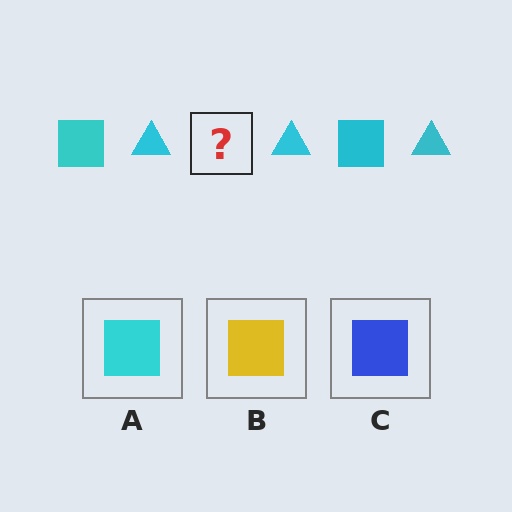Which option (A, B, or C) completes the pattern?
A.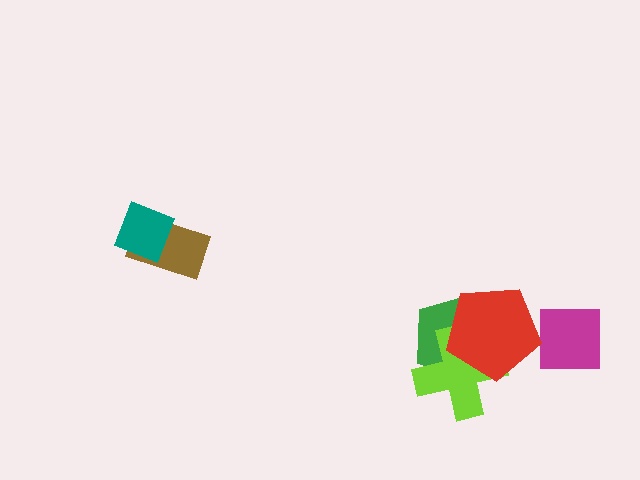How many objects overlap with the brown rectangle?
1 object overlaps with the brown rectangle.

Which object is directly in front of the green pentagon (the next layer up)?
The lime cross is directly in front of the green pentagon.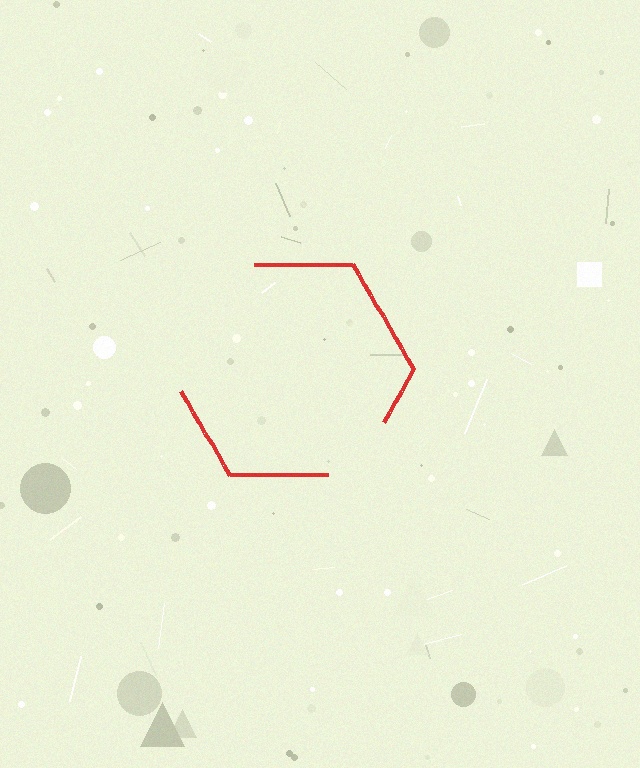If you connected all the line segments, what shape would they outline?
They would outline a hexagon.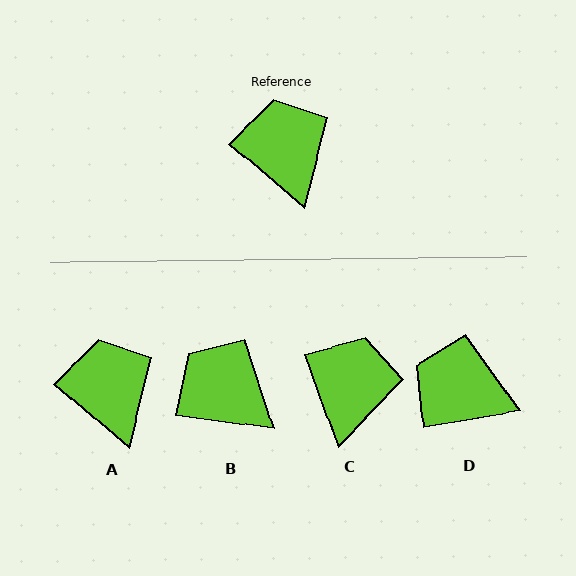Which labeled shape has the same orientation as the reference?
A.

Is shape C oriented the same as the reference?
No, it is off by about 30 degrees.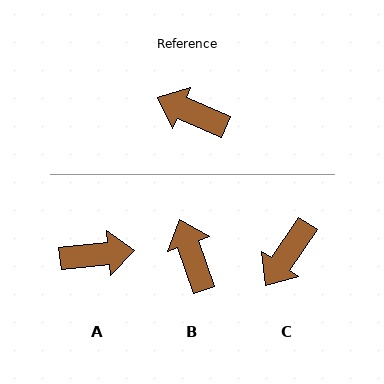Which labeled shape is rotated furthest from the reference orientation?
A, about 151 degrees away.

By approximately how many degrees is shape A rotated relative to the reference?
Approximately 151 degrees clockwise.